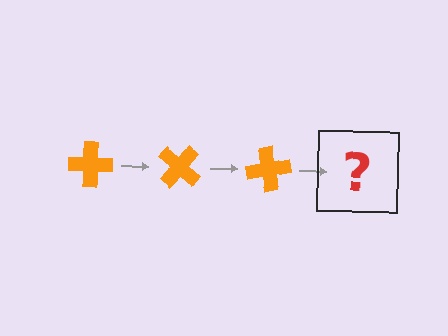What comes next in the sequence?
The next element should be an orange cross rotated 120 degrees.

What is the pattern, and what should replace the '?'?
The pattern is that the cross rotates 40 degrees each step. The '?' should be an orange cross rotated 120 degrees.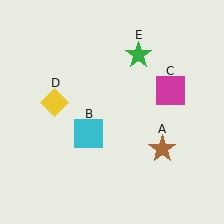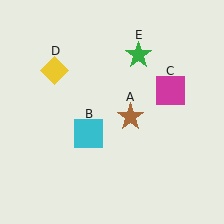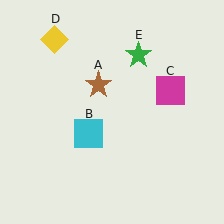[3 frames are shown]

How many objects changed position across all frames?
2 objects changed position: brown star (object A), yellow diamond (object D).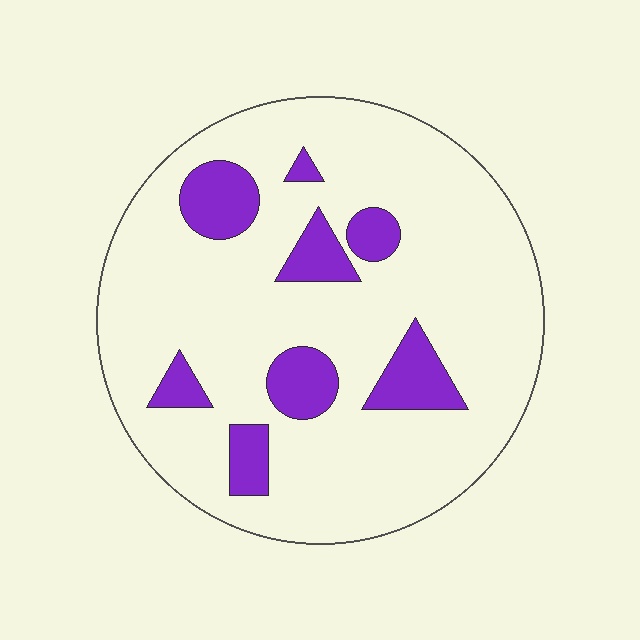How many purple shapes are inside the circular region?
8.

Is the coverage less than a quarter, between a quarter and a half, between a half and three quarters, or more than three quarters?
Less than a quarter.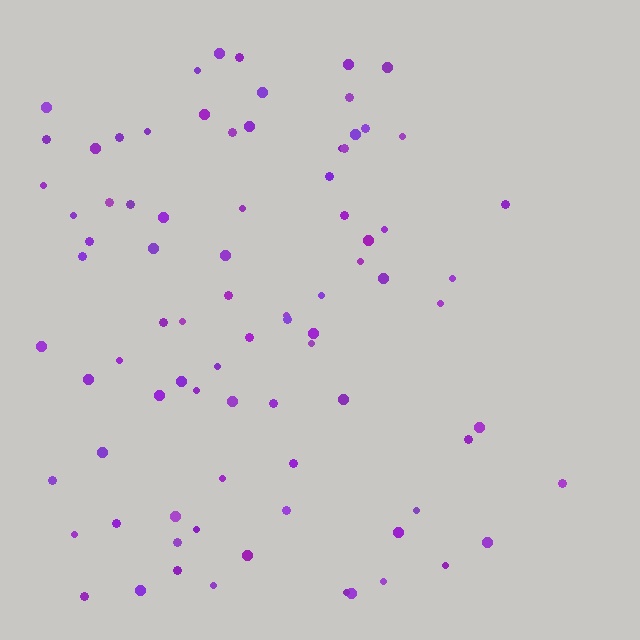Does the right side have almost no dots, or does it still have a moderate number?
Still a moderate number, just noticeably fewer than the left.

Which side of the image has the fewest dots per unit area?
The right.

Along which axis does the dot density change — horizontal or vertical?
Horizontal.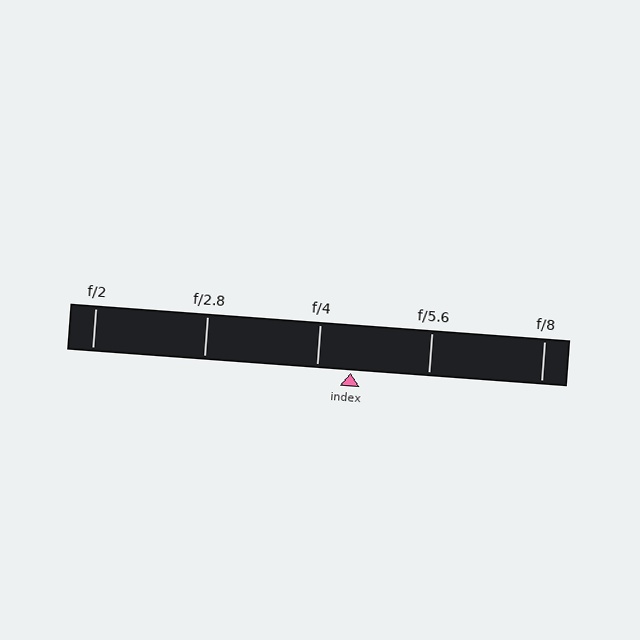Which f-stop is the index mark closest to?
The index mark is closest to f/4.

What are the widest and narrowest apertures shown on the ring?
The widest aperture shown is f/2 and the narrowest is f/8.